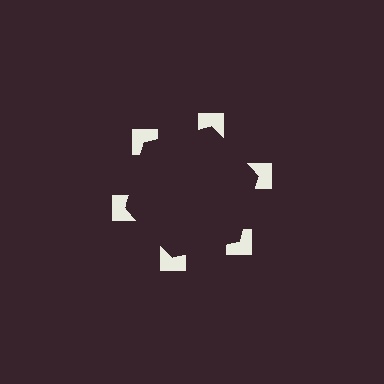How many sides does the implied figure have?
6 sides.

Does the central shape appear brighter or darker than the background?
It typically appears slightly darker than the background, even though no actual brightness change is drawn.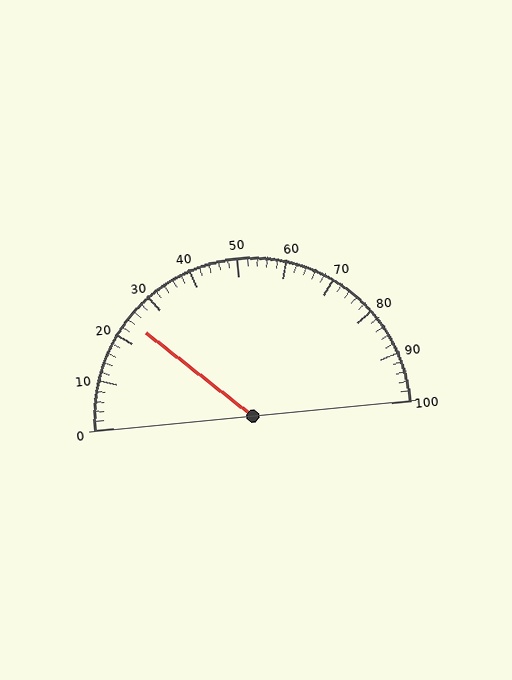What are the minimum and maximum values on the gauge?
The gauge ranges from 0 to 100.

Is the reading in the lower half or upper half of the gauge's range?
The reading is in the lower half of the range (0 to 100).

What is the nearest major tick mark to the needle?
The nearest major tick mark is 20.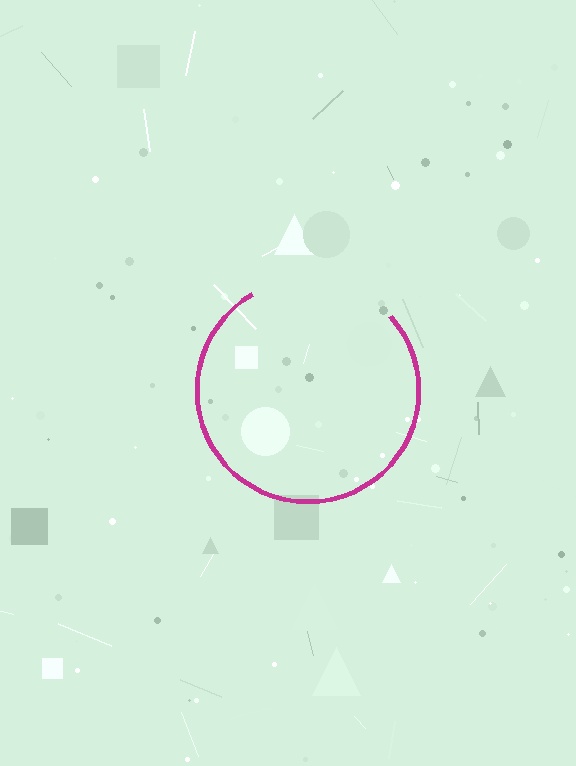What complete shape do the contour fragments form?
The contour fragments form a circle.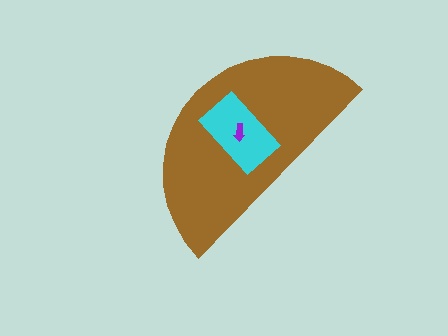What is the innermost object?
The purple arrow.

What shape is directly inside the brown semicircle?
The cyan rectangle.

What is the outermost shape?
The brown semicircle.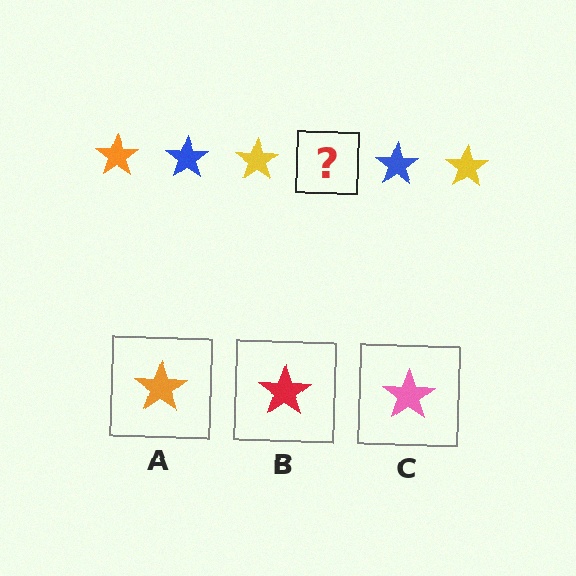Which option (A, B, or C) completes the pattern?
A.